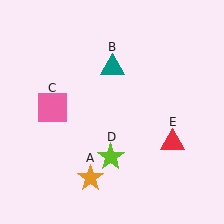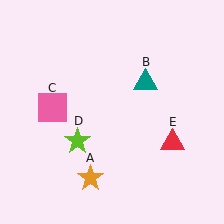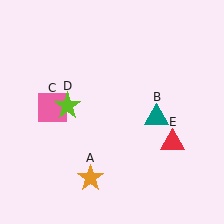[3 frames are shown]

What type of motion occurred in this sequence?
The teal triangle (object B), lime star (object D) rotated clockwise around the center of the scene.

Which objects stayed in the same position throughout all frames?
Orange star (object A) and pink square (object C) and red triangle (object E) remained stationary.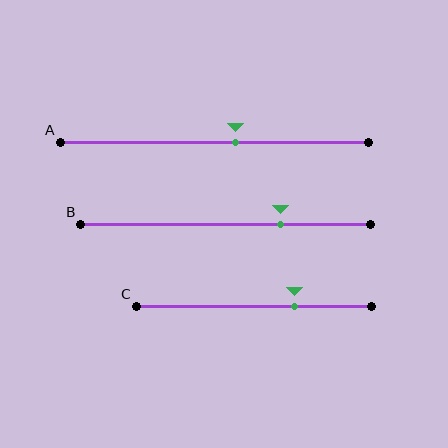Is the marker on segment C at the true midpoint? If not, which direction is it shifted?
No, the marker on segment C is shifted to the right by about 17% of the segment length.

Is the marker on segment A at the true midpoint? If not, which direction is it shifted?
No, the marker on segment A is shifted to the right by about 7% of the segment length.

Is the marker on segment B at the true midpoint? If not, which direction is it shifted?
No, the marker on segment B is shifted to the right by about 19% of the segment length.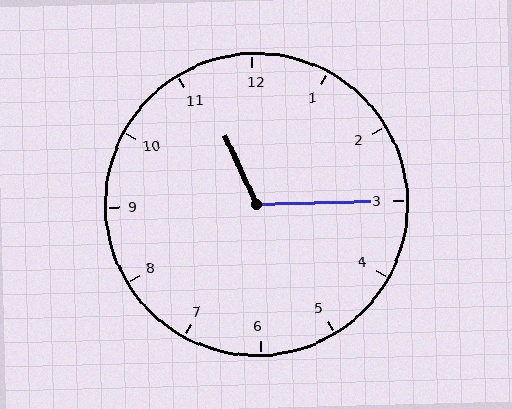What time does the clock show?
11:15.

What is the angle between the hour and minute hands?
Approximately 112 degrees.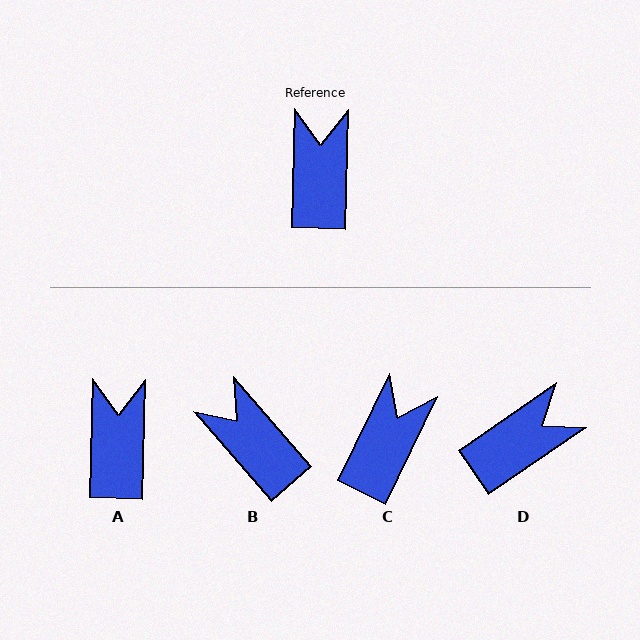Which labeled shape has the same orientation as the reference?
A.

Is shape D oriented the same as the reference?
No, it is off by about 54 degrees.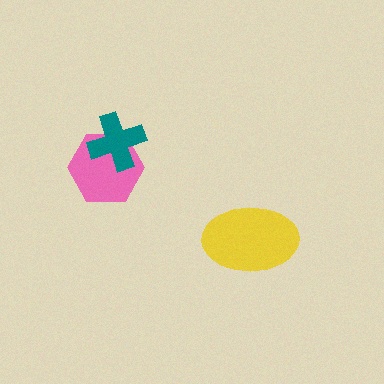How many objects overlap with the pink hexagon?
1 object overlaps with the pink hexagon.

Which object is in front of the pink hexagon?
The teal cross is in front of the pink hexagon.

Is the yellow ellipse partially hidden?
No, no other shape covers it.